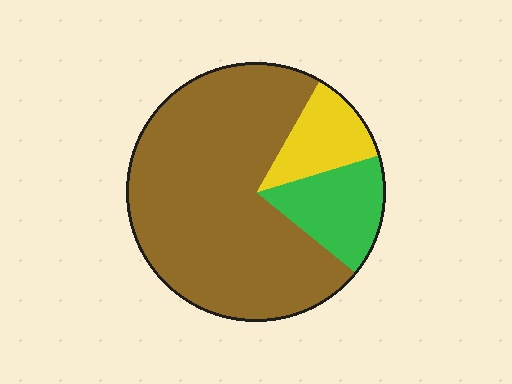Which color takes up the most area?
Brown, at roughly 70%.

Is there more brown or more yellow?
Brown.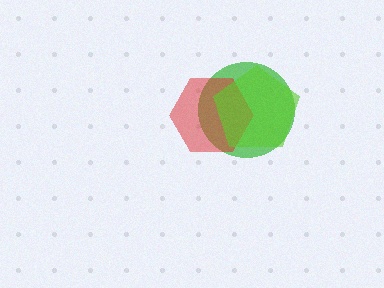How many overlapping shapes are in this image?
There are 3 overlapping shapes in the image.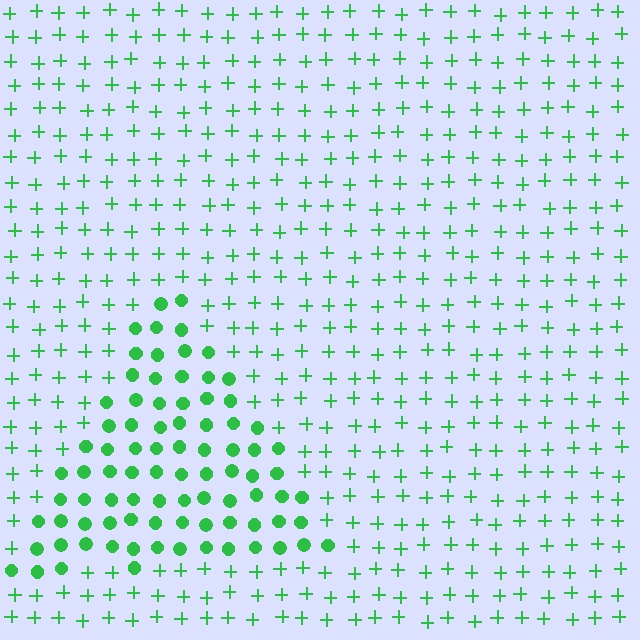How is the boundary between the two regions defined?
The boundary is defined by a change in element shape: circles inside vs. plus signs outside. All elements share the same color and spacing.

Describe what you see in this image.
The image is filled with small green elements arranged in a uniform grid. A triangle-shaped region contains circles, while the surrounding area contains plus signs. The boundary is defined purely by the change in element shape.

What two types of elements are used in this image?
The image uses circles inside the triangle region and plus signs outside it.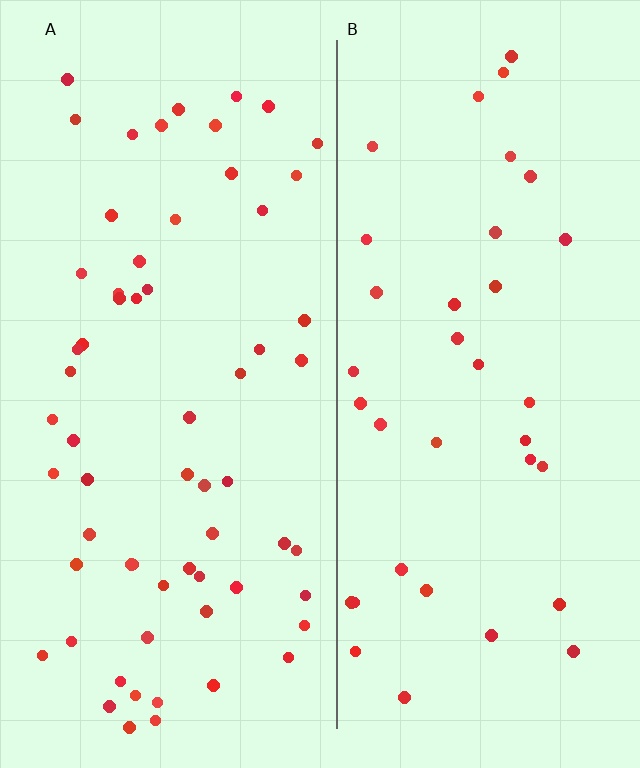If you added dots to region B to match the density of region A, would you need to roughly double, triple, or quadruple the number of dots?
Approximately double.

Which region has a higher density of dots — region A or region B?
A (the left).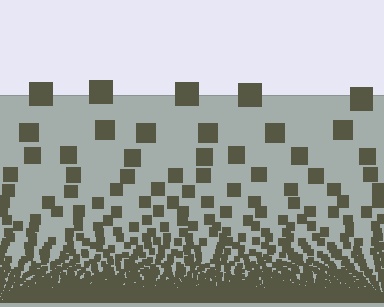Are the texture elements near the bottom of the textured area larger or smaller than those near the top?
Smaller. The gradient is inverted — elements near the bottom are smaller and denser.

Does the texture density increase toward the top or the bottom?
Density increases toward the bottom.